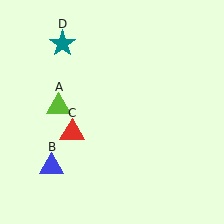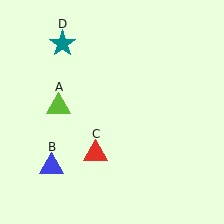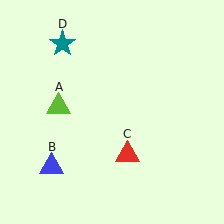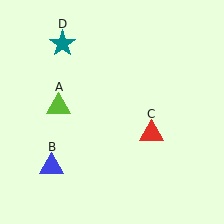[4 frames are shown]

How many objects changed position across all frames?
1 object changed position: red triangle (object C).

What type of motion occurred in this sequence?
The red triangle (object C) rotated counterclockwise around the center of the scene.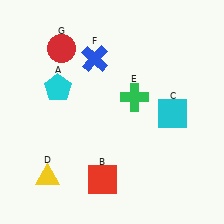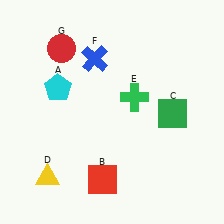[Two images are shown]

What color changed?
The square (C) changed from cyan in Image 1 to green in Image 2.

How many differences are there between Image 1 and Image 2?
There is 1 difference between the two images.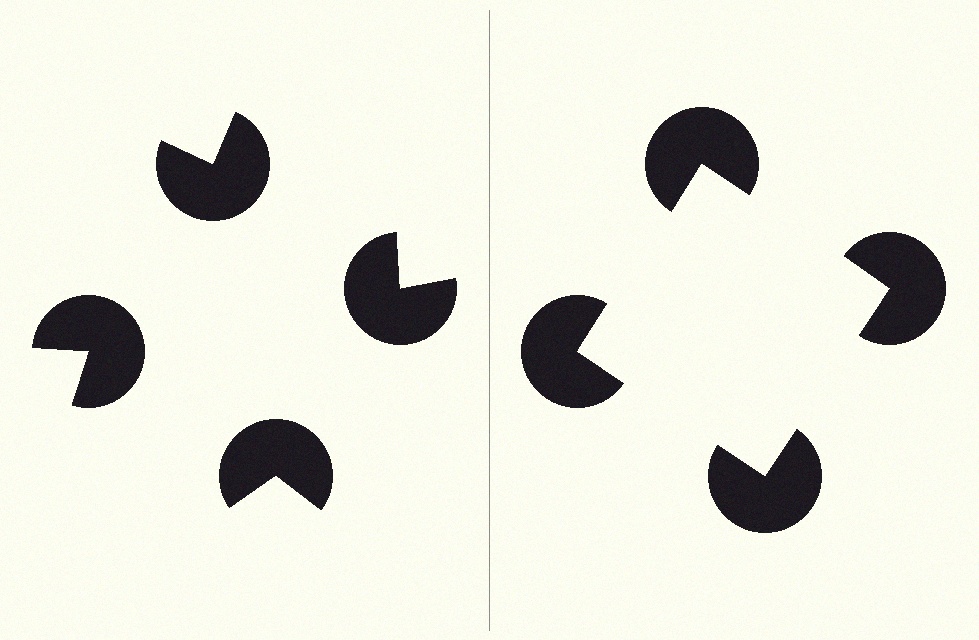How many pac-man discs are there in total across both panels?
8 — 4 on each side.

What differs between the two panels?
The pac-man discs are positioned identically on both sides; only the wedge orientations differ. On the right they align to a square; on the left they are misaligned.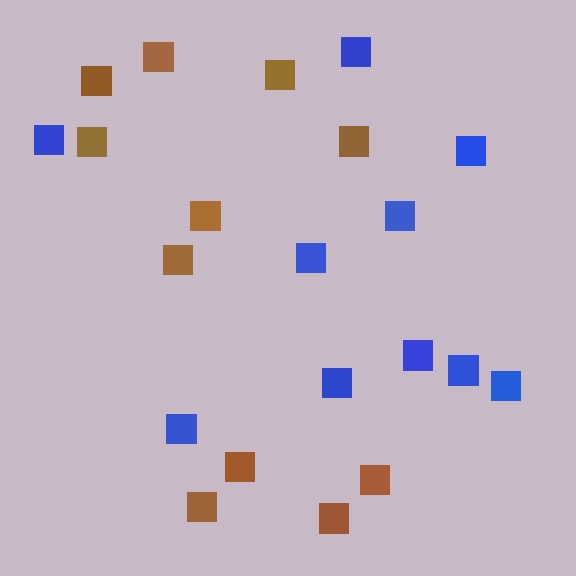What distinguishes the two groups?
There are 2 groups: one group of brown squares (11) and one group of blue squares (10).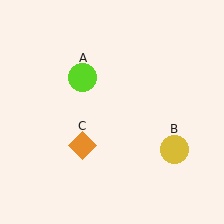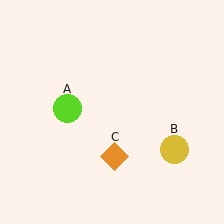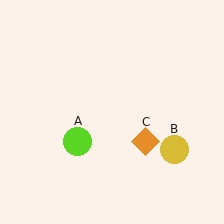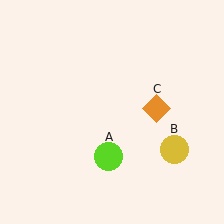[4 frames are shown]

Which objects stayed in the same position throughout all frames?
Yellow circle (object B) remained stationary.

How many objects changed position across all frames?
2 objects changed position: lime circle (object A), orange diamond (object C).